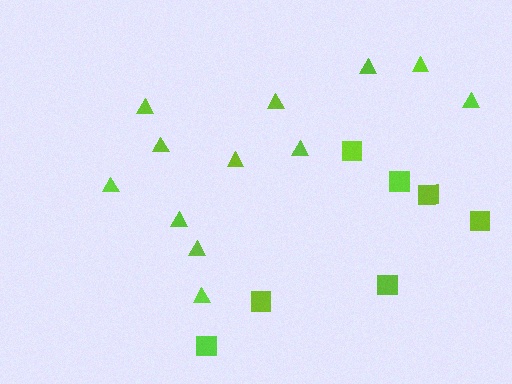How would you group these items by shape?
There are 2 groups: one group of triangles (12) and one group of squares (7).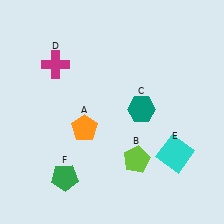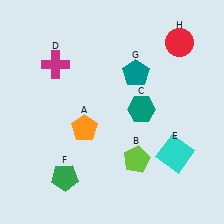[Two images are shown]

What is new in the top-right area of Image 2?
A teal pentagon (G) was added in the top-right area of Image 2.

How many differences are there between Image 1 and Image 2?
There are 2 differences between the two images.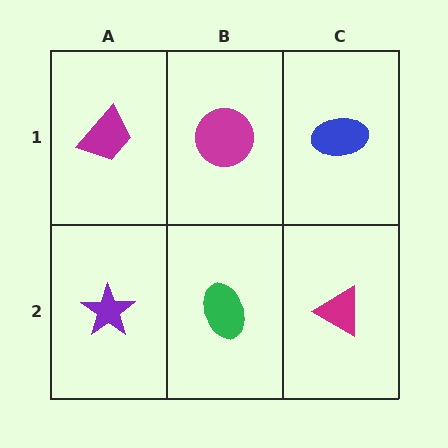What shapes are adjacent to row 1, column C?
A magenta triangle (row 2, column C), a magenta circle (row 1, column B).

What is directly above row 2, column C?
A blue ellipse.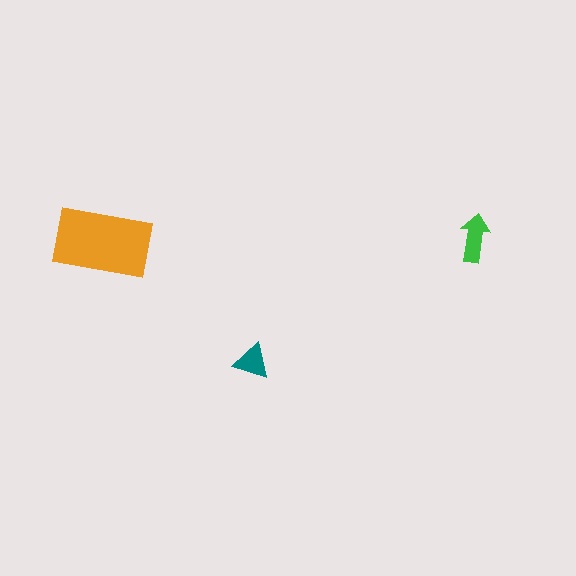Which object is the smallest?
The teal triangle.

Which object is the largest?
The orange rectangle.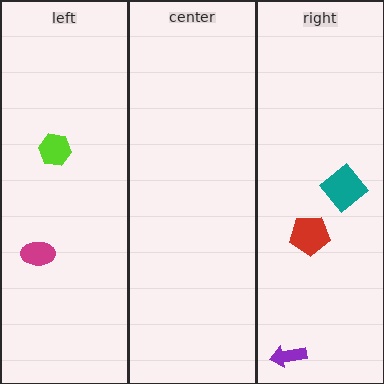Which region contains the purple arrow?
The right region.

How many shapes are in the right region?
3.